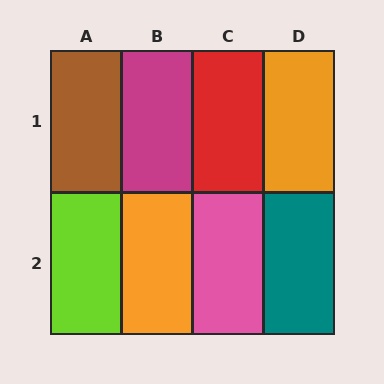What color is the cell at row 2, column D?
Teal.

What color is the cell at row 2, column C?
Pink.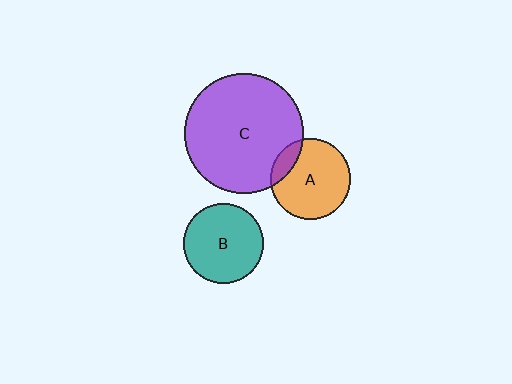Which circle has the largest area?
Circle C (purple).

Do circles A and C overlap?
Yes.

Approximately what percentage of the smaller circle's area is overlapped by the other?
Approximately 15%.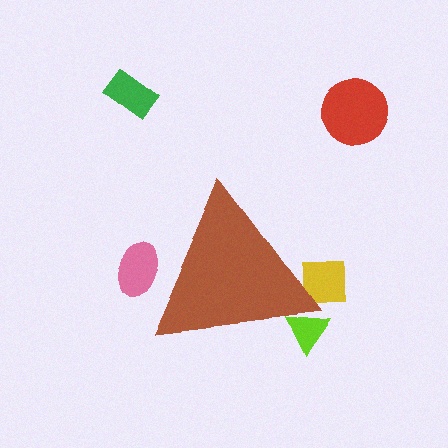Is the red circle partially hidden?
No, the red circle is fully visible.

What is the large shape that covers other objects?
A brown triangle.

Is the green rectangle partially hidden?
No, the green rectangle is fully visible.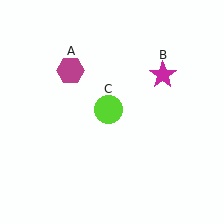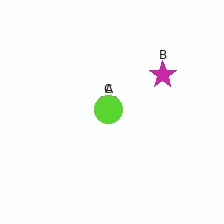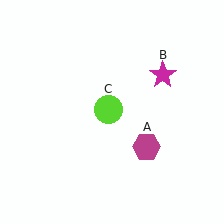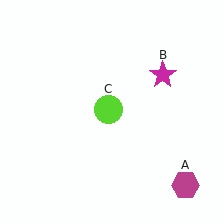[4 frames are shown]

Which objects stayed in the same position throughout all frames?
Magenta star (object B) and lime circle (object C) remained stationary.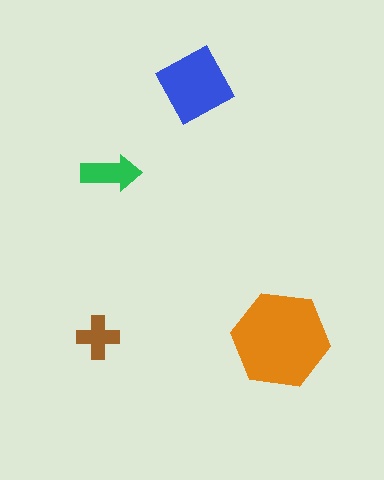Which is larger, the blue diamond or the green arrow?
The blue diamond.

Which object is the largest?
The orange hexagon.